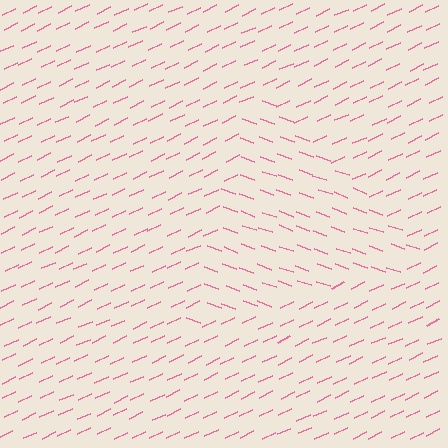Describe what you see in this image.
The image is filled with small pink line segments. A triangle region in the image has lines oriented differently from the surrounding lines, creating a visible texture boundary.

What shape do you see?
I see a triangle.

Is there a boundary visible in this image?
Yes, there is a texture boundary formed by a change in line orientation.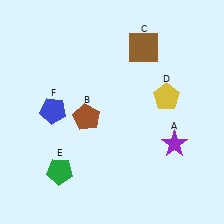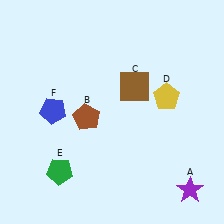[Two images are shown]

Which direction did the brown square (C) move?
The brown square (C) moved down.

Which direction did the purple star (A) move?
The purple star (A) moved down.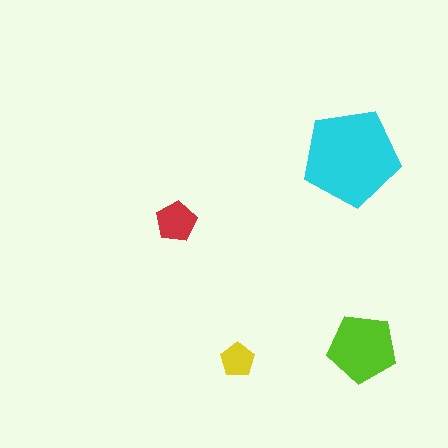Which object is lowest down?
The yellow pentagon is bottommost.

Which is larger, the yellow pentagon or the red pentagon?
The red one.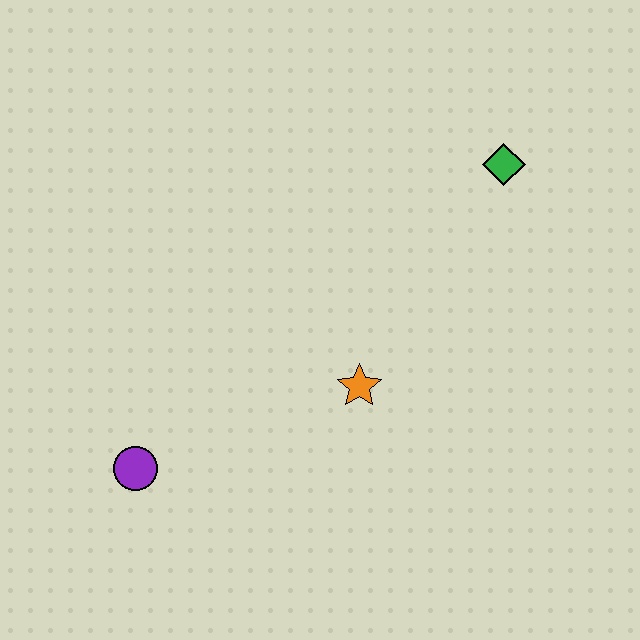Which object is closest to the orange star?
The purple circle is closest to the orange star.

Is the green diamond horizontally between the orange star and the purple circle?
No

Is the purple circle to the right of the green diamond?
No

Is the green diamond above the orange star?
Yes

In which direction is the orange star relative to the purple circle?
The orange star is to the right of the purple circle.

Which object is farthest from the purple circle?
The green diamond is farthest from the purple circle.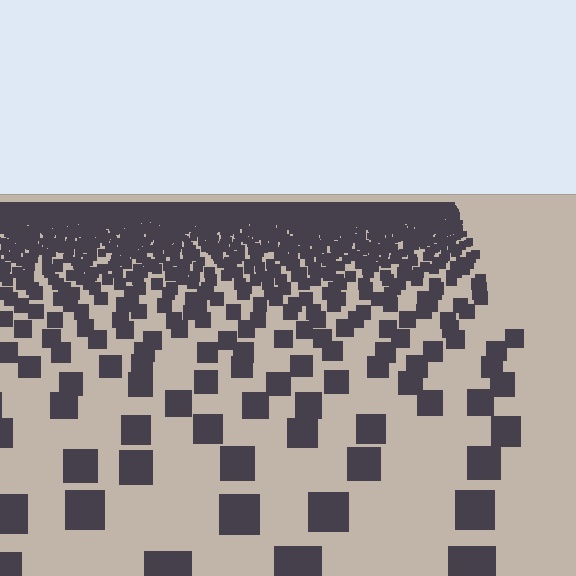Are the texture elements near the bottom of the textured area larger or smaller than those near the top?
Larger. Near the bottom, elements are closer to the viewer and appear at a bigger on-screen size.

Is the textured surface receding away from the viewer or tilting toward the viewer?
The surface is receding away from the viewer. Texture elements get smaller and denser toward the top.